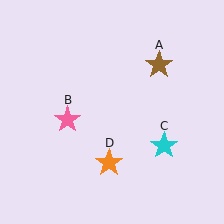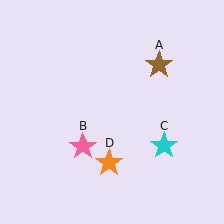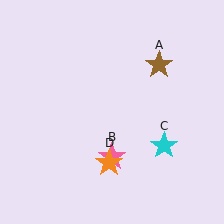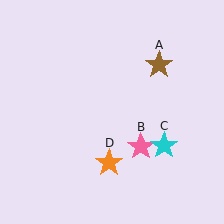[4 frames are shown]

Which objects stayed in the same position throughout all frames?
Brown star (object A) and cyan star (object C) and orange star (object D) remained stationary.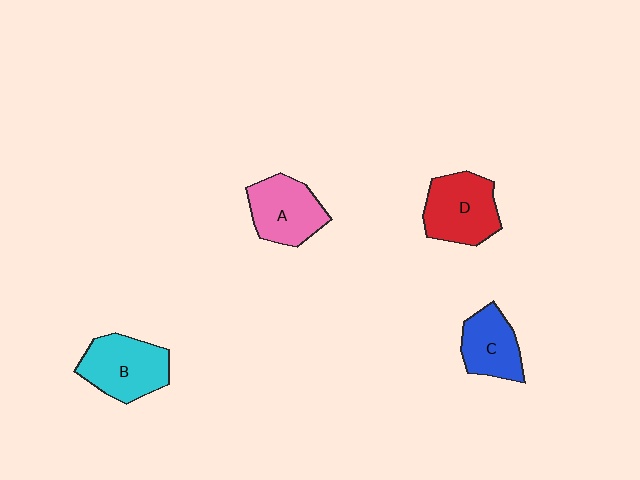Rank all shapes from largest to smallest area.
From largest to smallest: B (cyan), D (red), A (pink), C (blue).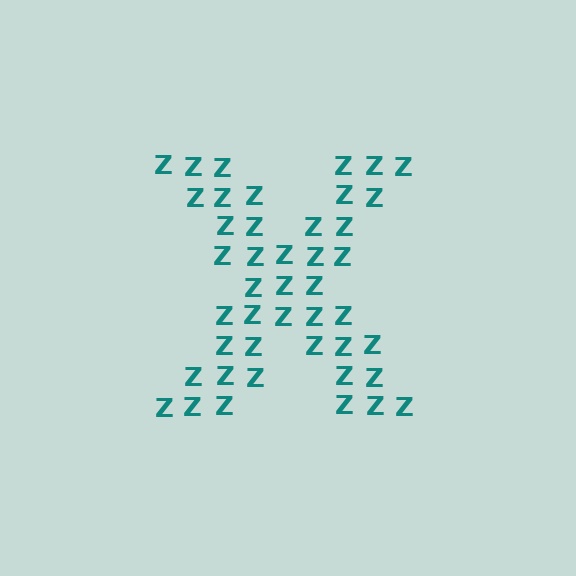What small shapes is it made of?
It is made of small letter Z's.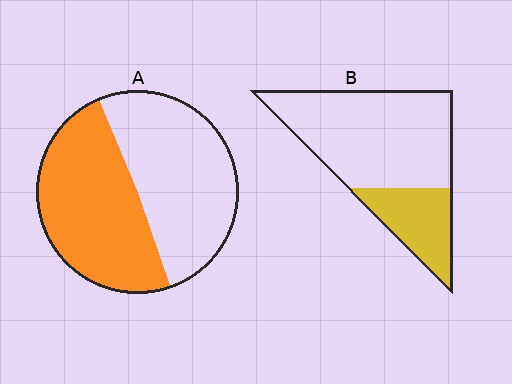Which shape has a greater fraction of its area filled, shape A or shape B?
Shape A.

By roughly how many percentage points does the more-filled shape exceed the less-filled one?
By roughly 20 percentage points (A over B).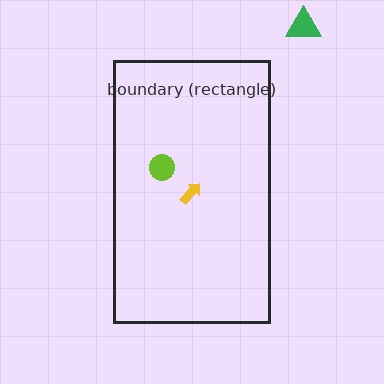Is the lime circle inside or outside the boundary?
Inside.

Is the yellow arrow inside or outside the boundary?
Inside.